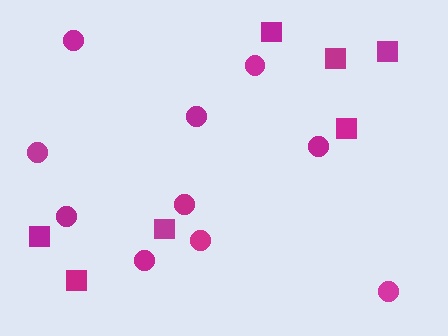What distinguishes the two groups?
There are 2 groups: one group of squares (7) and one group of circles (10).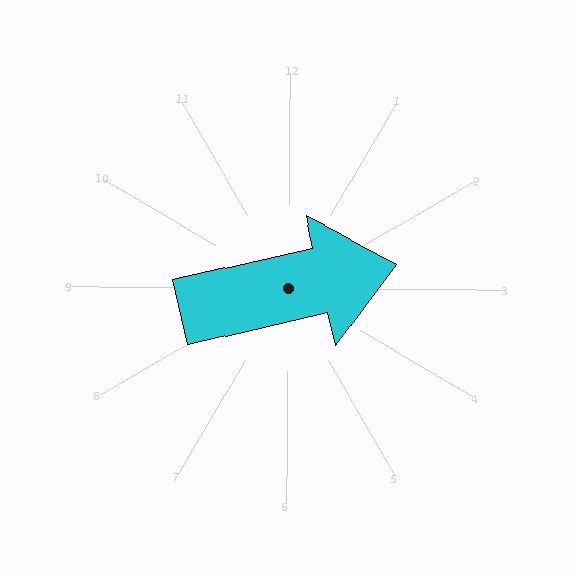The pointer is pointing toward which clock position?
Roughly 3 o'clock.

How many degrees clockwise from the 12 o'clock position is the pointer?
Approximately 77 degrees.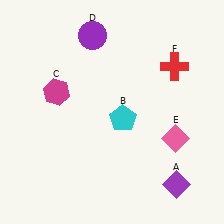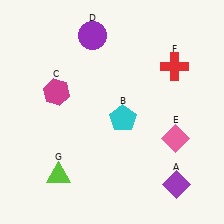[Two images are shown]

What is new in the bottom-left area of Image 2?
A lime triangle (G) was added in the bottom-left area of Image 2.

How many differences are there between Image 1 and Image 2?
There is 1 difference between the two images.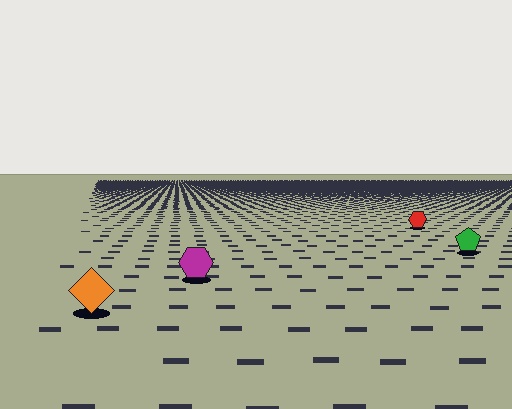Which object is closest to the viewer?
The orange diamond is closest. The texture marks near it are larger and more spread out.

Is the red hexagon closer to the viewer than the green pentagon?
No. The green pentagon is closer — you can tell from the texture gradient: the ground texture is coarser near it.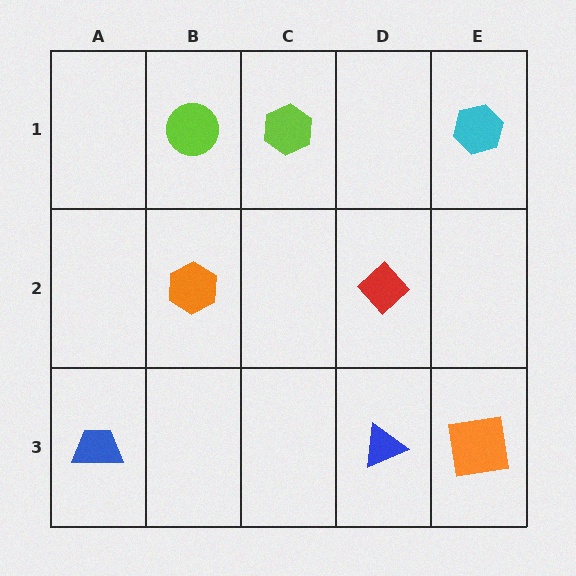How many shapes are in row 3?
3 shapes.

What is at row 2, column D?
A red diamond.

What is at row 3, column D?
A blue triangle.